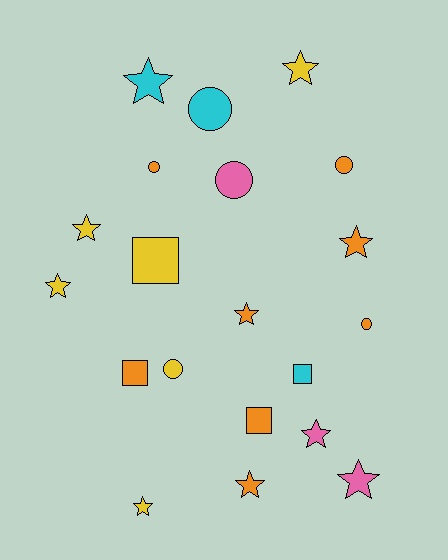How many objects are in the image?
There are 20 objects.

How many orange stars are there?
There are 3 orange stars.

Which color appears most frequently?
Orange, with 8 objects.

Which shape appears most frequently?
Star, with 10 objects.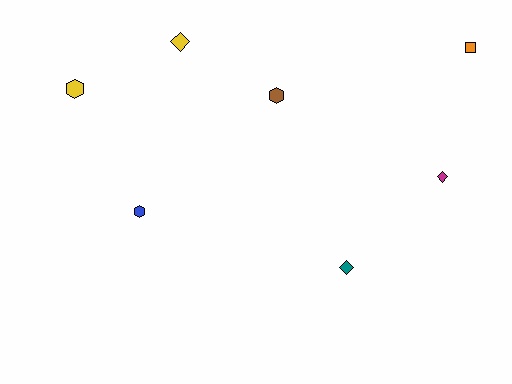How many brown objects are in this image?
There is 1 brown object.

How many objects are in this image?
There are 7 objects.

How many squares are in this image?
There is 1 square.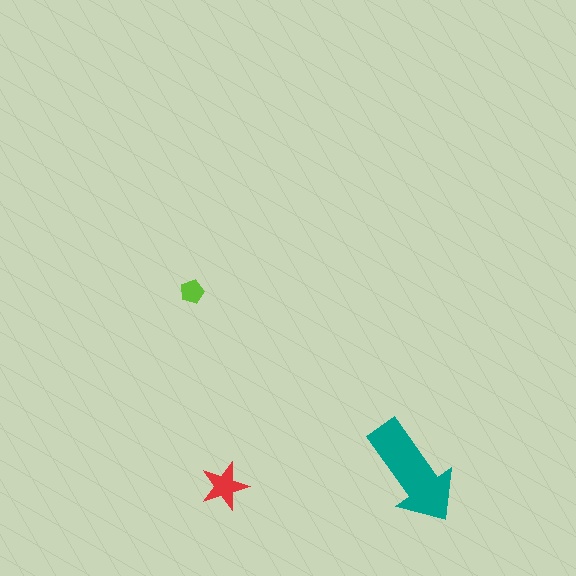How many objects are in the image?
There are 3 objects in the image.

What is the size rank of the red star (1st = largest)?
2nd.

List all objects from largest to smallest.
The teal arrow, the red star, the lime pentagon.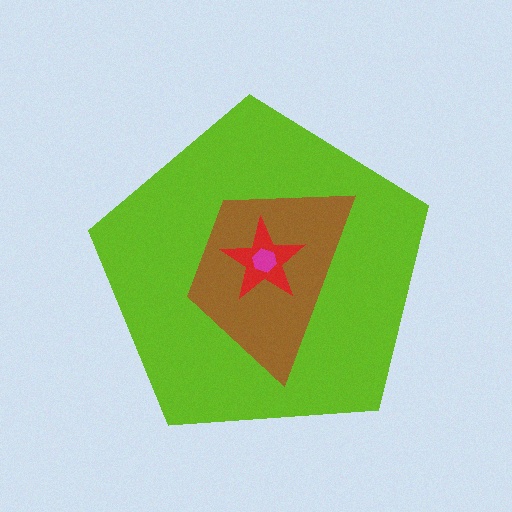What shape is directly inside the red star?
The magenta hexagon.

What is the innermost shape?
The magenta hexagon.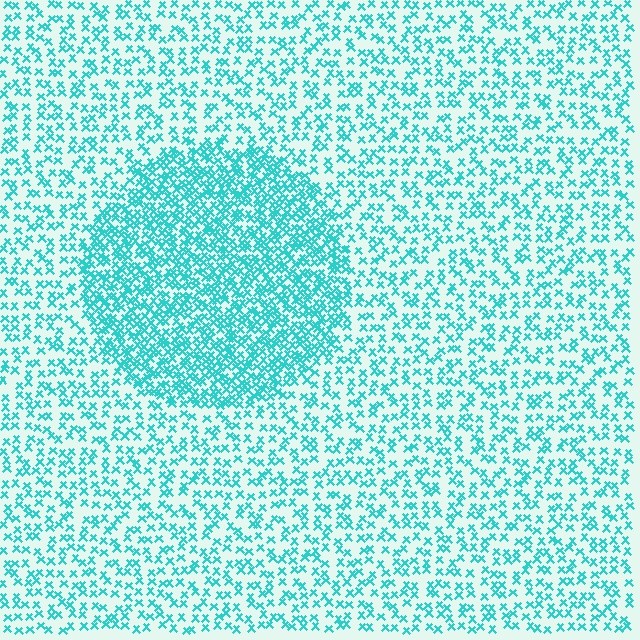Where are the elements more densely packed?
The elements are more densely packed inside the circle boundary.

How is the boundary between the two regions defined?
The boundary is defined by a change in element density (approximately 2.2x ratio). All elements are the same color, size, and shape.